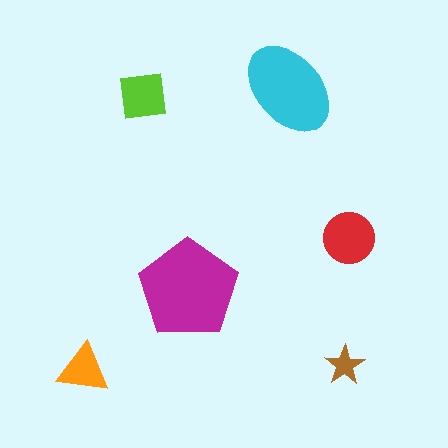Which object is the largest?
The magenta pentagon.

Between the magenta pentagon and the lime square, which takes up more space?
The magenta pentagon.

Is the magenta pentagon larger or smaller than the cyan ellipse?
Larger.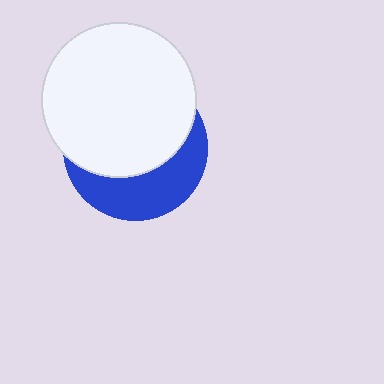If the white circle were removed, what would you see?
You would see the complete blue circle.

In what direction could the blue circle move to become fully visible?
The blue circle could move down. That would shift it out from behind the white circle entirely.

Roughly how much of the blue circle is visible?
A small part of it is visible (roughly 38%).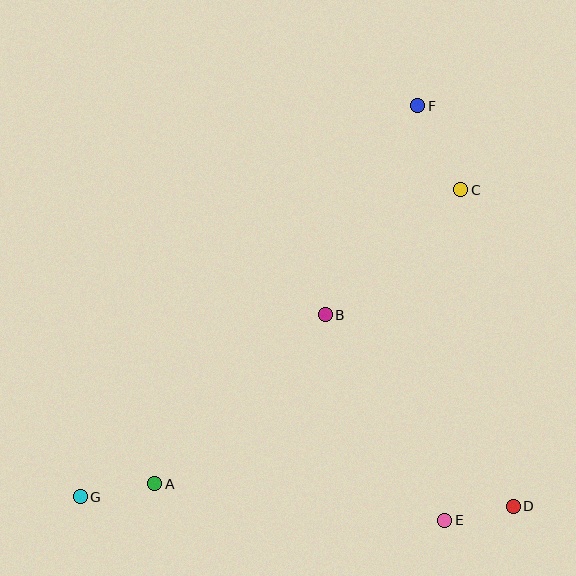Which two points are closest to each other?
Points D and E are closest to each other.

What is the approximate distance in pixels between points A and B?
The distance between A and B is approximately 240 pixels.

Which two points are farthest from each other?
Points F and G are farthest from each other.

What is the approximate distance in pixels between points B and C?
The distance between B and C is approximately 185 pixels.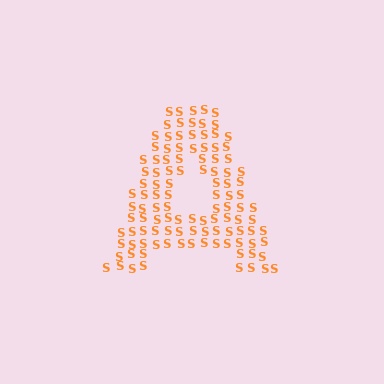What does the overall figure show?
The overall figure shows the letter A.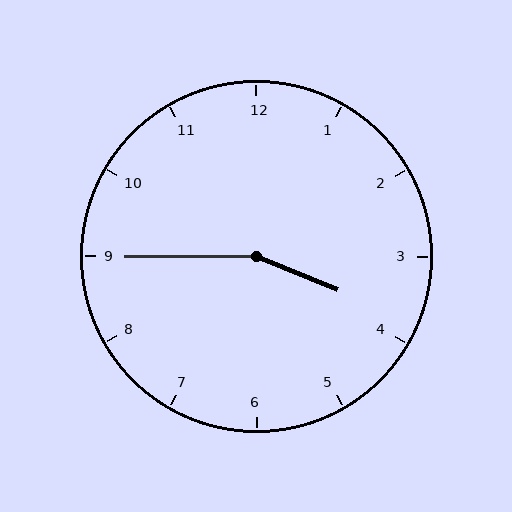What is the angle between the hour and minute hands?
Approximately 158 degrees.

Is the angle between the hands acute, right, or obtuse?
It is obtuse.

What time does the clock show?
3:45.